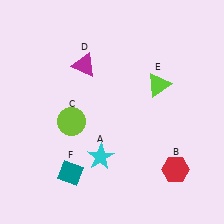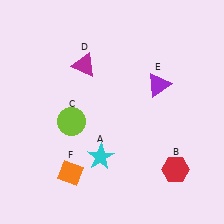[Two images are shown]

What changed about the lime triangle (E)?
In Image 1, E is lime. In Image 2, it changed to purple.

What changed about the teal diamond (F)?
In Image 1, F is teal. In Image 2, it changed to orange.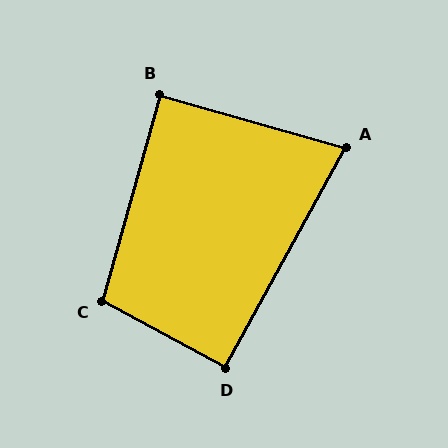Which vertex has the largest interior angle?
C, at approximately 103 degrees.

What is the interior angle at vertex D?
Approximately 90 degrees (approximately right).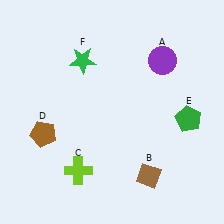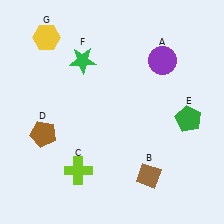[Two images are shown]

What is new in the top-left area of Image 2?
A yellow hexagon (G) was added in the top-left area of Image 2.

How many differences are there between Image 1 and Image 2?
There is 1 difference between the two images.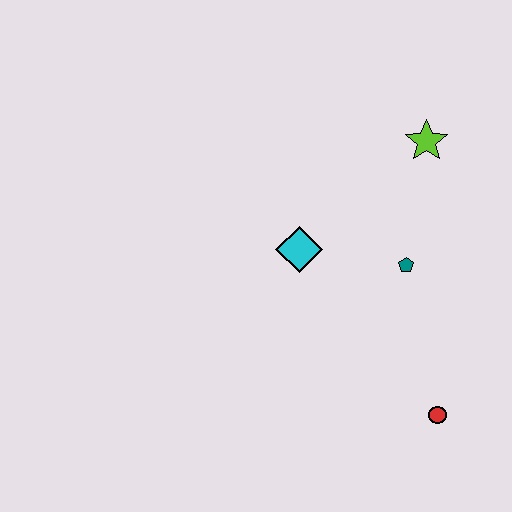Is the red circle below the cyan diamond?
Yes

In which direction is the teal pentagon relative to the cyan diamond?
The teal pentagon is to the right of the cyan diamond.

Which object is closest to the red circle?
The teal pentagon is closest to the red circle.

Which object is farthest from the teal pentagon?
The red circle is farthest from the teal pentagon.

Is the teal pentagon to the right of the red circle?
No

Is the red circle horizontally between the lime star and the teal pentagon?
No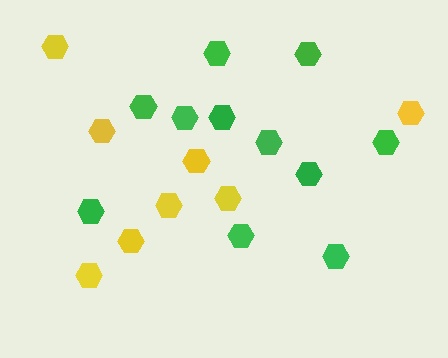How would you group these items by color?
There are 2 groups: one group of green hexagons (11) and one group of yellow hexagons (8).